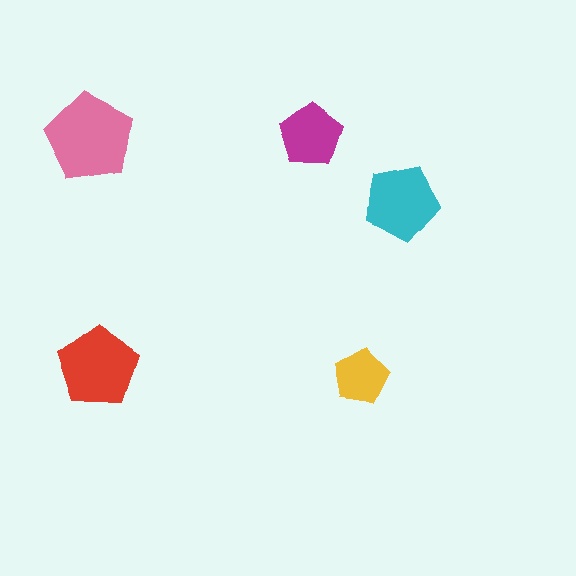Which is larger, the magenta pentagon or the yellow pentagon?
The magenta one.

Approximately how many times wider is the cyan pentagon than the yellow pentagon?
About 1.5 times wider.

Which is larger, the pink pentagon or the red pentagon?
The pink one.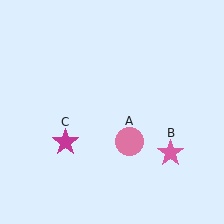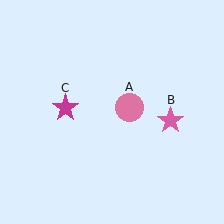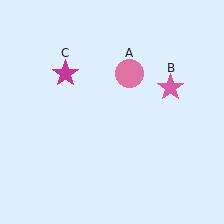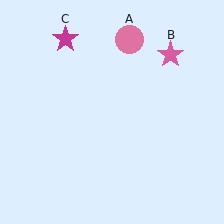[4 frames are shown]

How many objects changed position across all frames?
3 objects changed position: pink circle (object A), pink star (object B), magenta star (object C).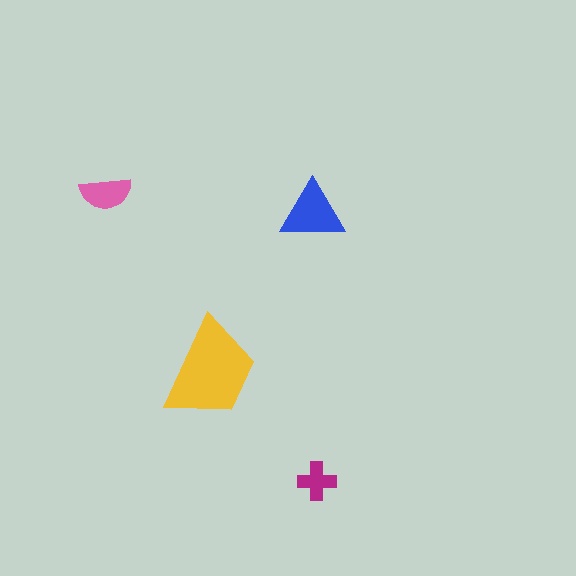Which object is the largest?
The yellow trapezoid.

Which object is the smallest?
The magenta cross.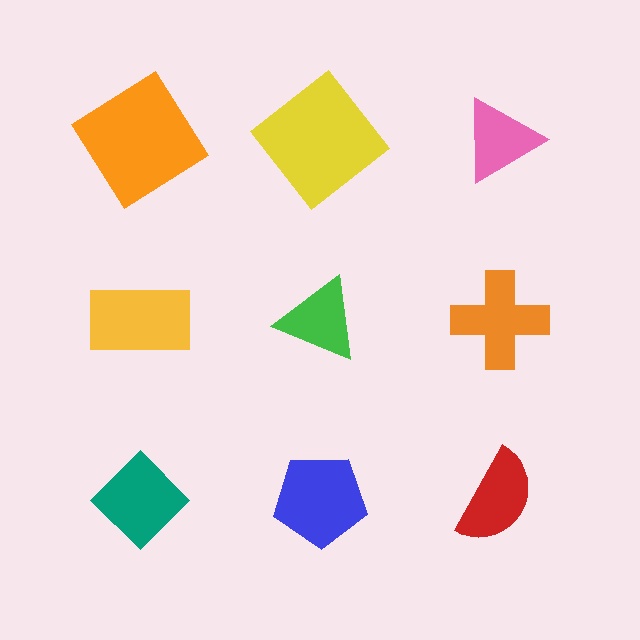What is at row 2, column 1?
A yellow rectangle.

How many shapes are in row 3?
3 shapes.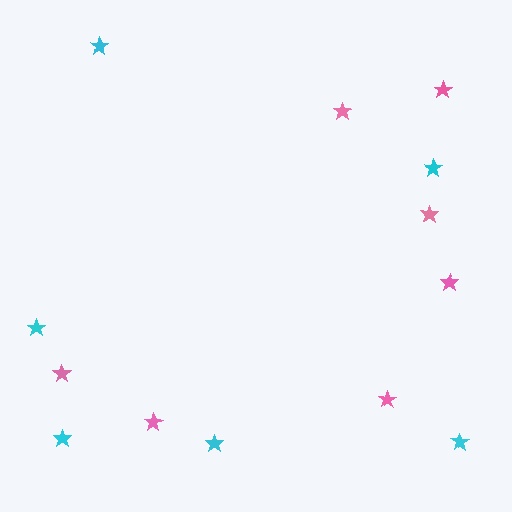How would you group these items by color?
There are 2 groups: one group of pink stars (7) and one group of cyan stars (6).